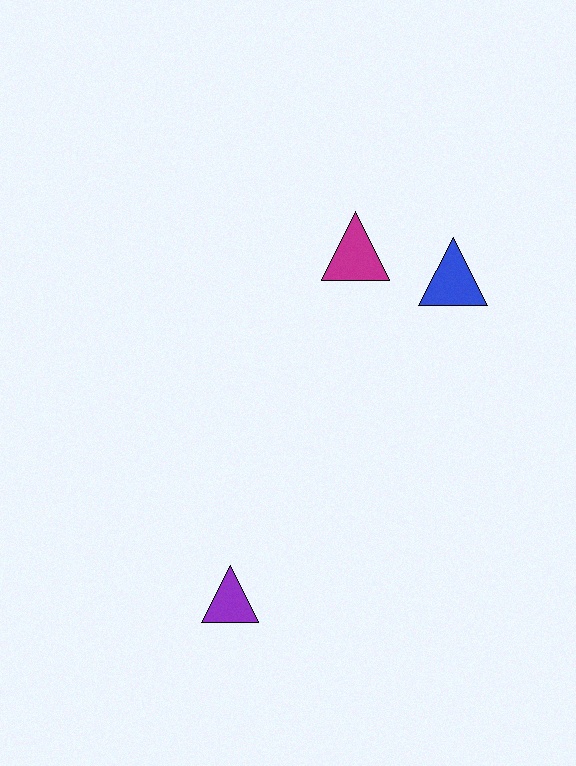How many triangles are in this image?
There are 3 triangles.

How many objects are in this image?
There are 3 objects.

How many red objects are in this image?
There are no red objects.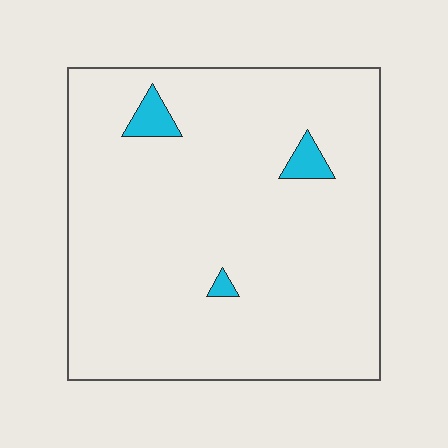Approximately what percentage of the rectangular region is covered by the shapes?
Approximately 5%.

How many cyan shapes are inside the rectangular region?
3.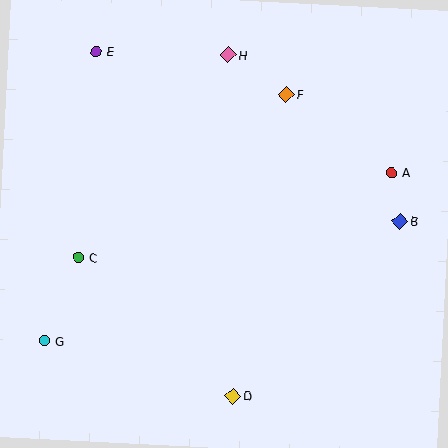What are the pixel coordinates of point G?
Point G is at (45, 341).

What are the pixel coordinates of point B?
Point B is at (400, 221).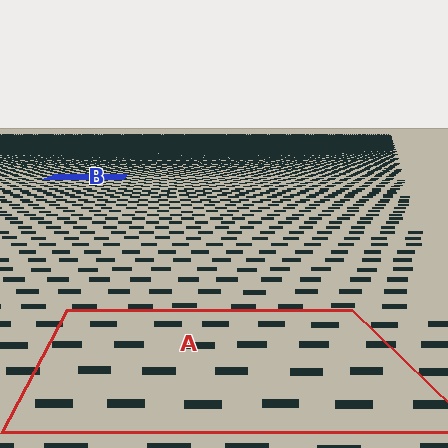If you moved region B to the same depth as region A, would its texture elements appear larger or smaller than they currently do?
They would appear larger. At a closer depth, the same texture elements are projected at a bigger on-screen size.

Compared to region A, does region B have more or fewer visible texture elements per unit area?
Region B has more texture elements per unit area — they are packed more densely because it is farther away.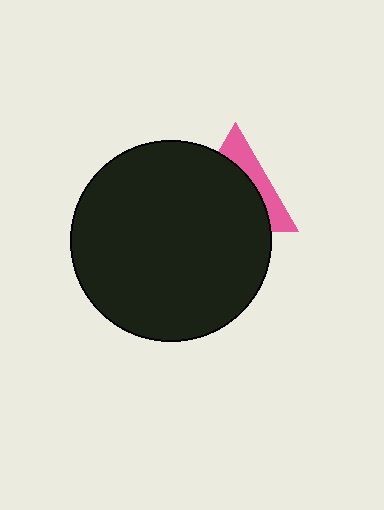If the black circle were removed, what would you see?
You would see the complete pink triangle.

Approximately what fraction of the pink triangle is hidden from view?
Roughly 68% of the pink triangle is hidden behind the black circle.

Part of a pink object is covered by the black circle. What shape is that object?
It is a triangle.